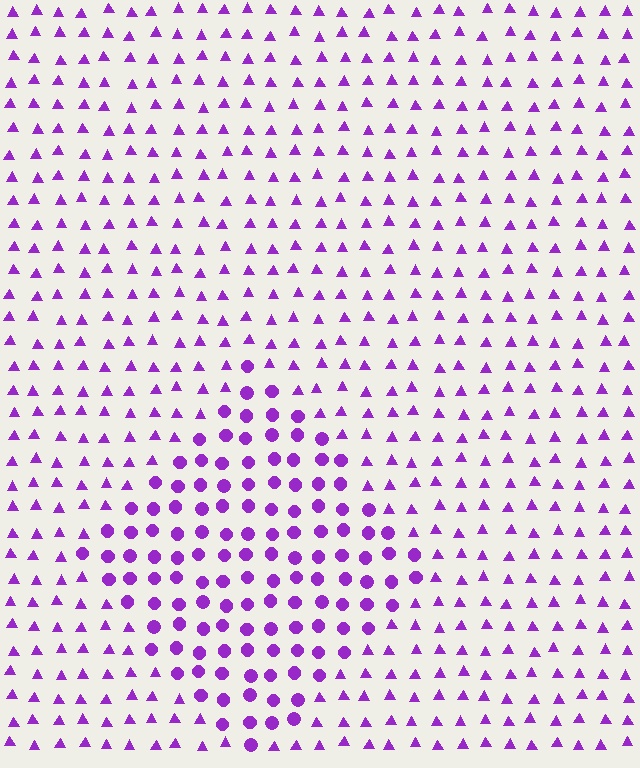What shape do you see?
I see a diamond.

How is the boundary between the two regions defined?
The boundary is defined by a change in element shape: circles inside vs. triangles outside. All elements share the same color and spacing.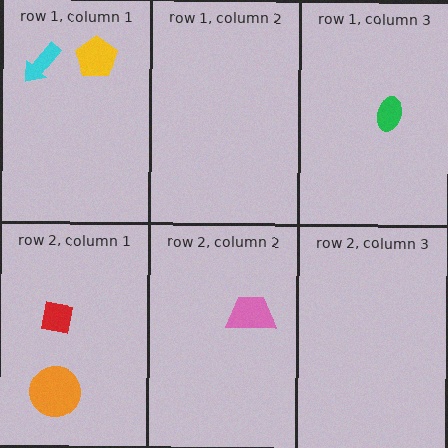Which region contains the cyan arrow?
The row 1, column 1 region.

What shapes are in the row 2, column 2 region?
The pink trapezoid.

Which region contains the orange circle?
The row 2, column 1 region.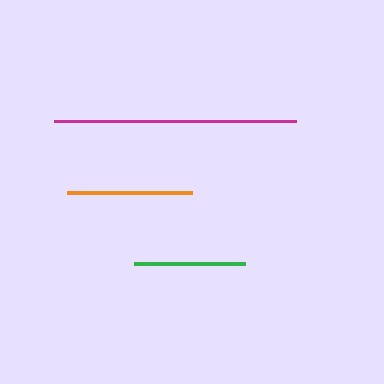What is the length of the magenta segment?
The magenta segment is approximately 242 pixels long.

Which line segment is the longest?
The magenta line is the longest at approximately 242 pixels.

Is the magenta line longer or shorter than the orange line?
The magenta line is longer than the orange line.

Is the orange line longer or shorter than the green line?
The orange line is longer than the green line.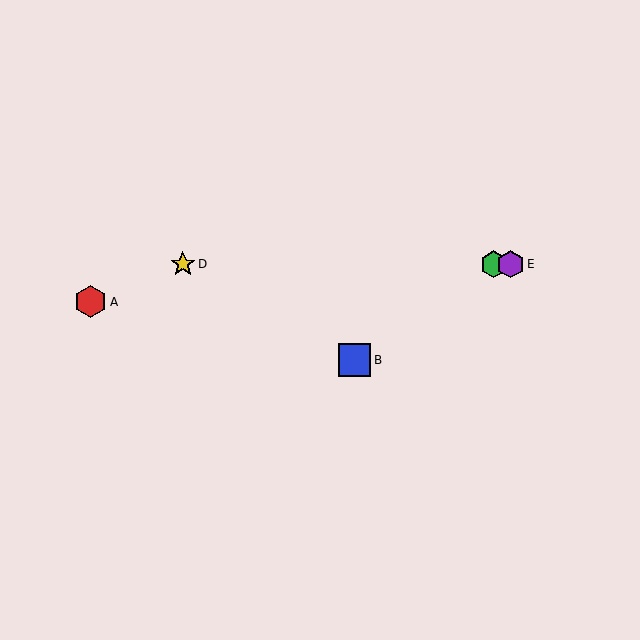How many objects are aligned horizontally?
3 objects (C, D, E) are aligned horizontally.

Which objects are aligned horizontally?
Objects C, D, E are aligned horizontally.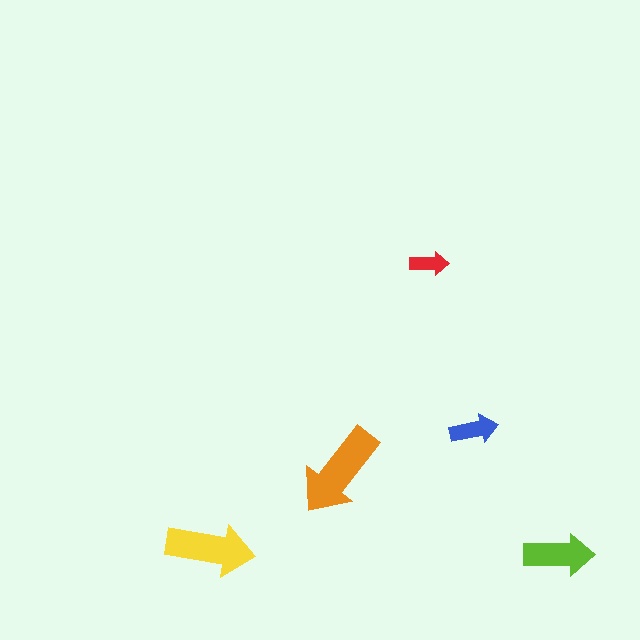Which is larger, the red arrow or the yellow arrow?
The yellow one.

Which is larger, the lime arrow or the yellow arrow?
The yellow one.